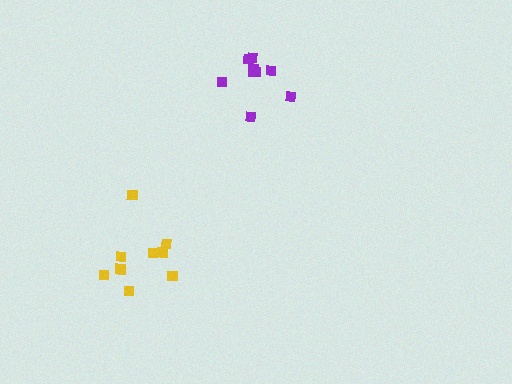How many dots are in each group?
Group 1: 9 dots, Group 2: 9 dots (18 total).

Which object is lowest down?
The yellow cluster is bottommost.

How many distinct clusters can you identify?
There are 2 distinct clusters.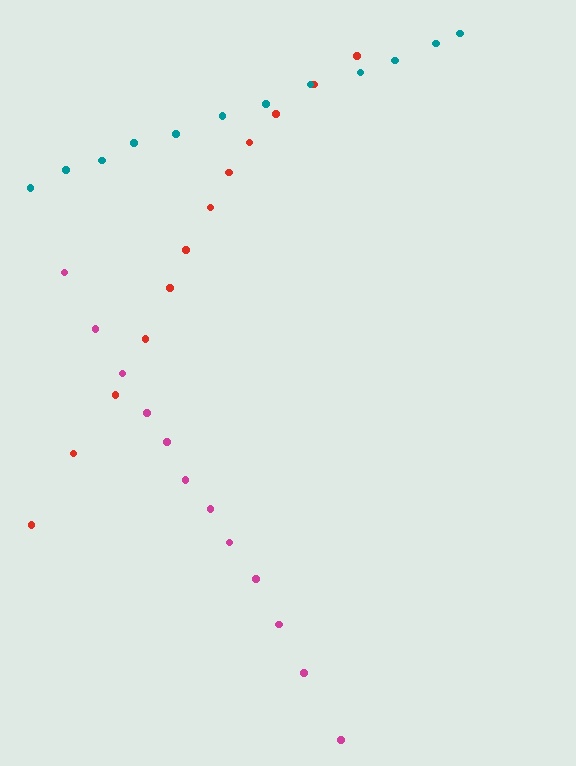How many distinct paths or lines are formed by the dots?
There are 3 distinct paths.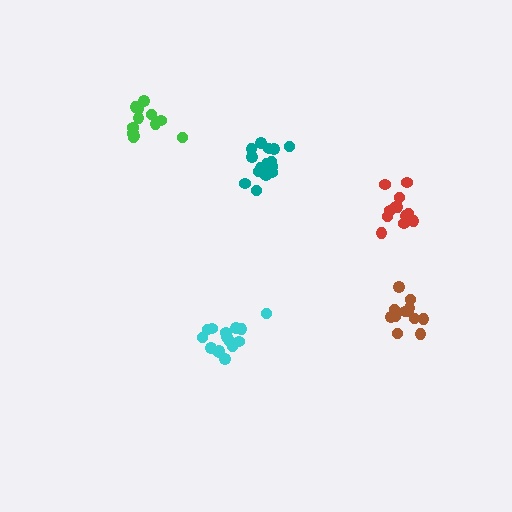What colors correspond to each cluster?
The clusters are colored: brown, green, red, teal, cyan.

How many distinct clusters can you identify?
There are 5 distinct clusters.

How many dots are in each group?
Group 1: 12 dots, Group 2: 12 dots, Group 3: 13 dots, Group 4: 15 dots, Group 5: 16 dots (68 total).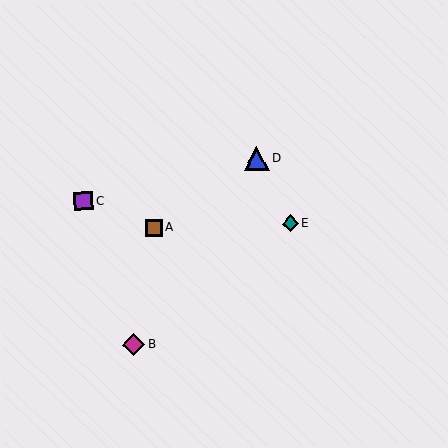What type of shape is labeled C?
Shape C is a purple square.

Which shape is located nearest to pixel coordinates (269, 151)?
The blue triangle (labeled D) at (257, 158) is nearest to that location.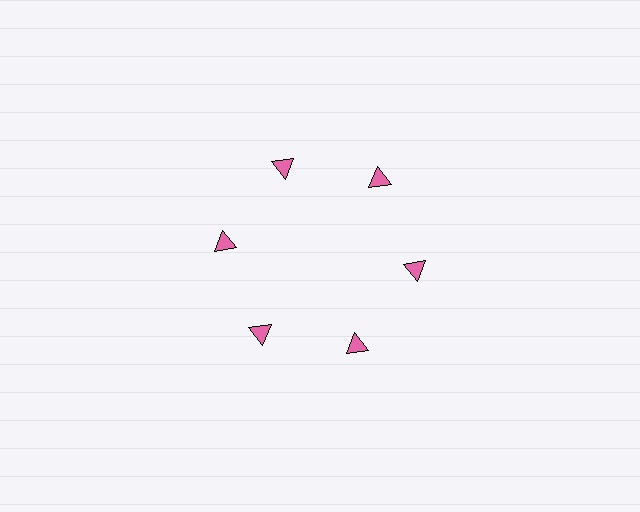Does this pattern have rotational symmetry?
Yes, this pattern has 6-fold rotational symmetry. It looks the same after rotating 60 degrees around the center.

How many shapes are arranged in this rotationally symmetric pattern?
There are 6 shapes, arranged in 6 groups of 1.